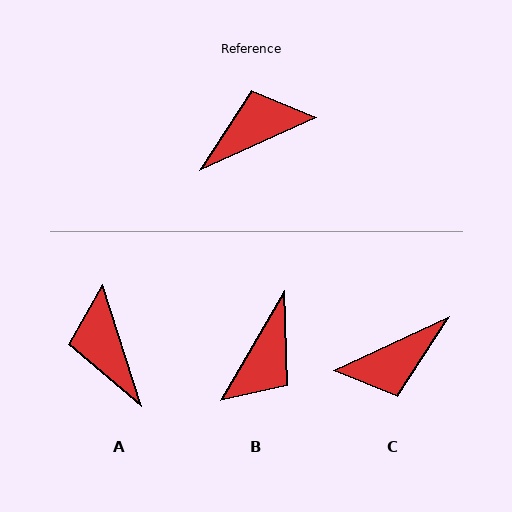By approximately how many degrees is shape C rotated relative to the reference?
Approximately 179 degrees clockwise.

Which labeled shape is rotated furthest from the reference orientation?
C, about 179 degrees away.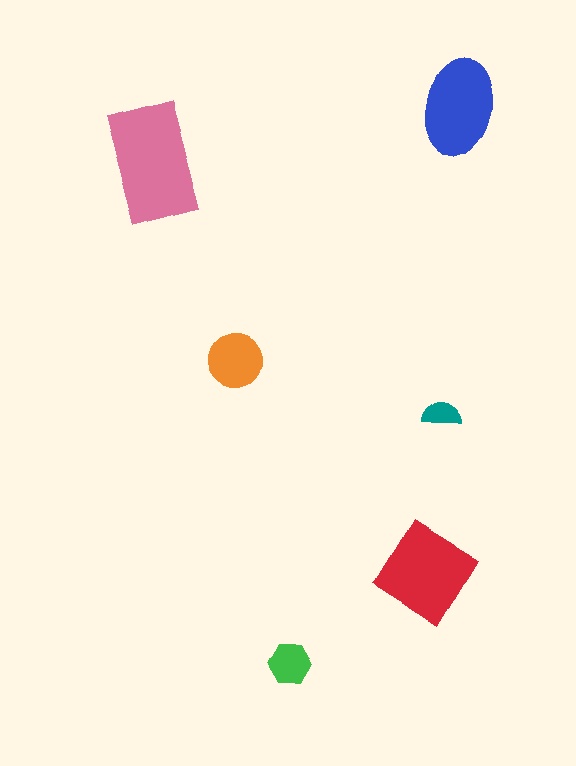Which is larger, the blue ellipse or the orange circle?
The blue ellipse.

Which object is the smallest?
The teal semicircle.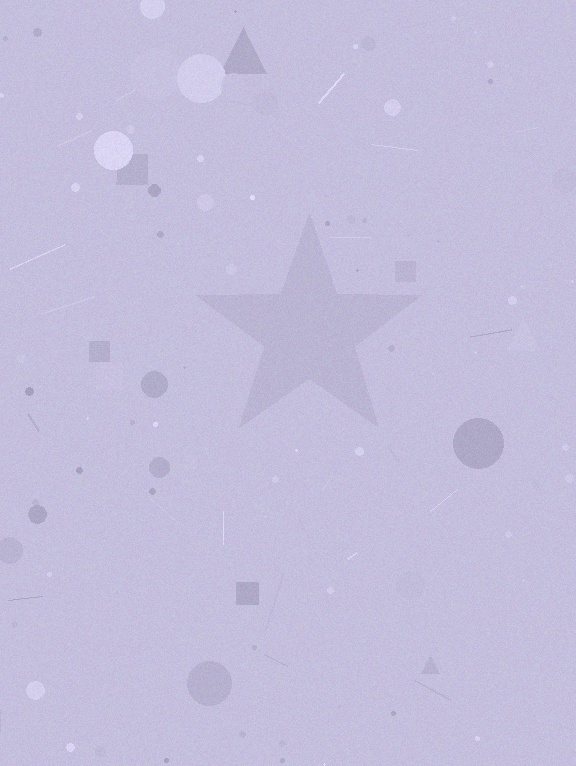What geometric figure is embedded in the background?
A star is embedded in the background.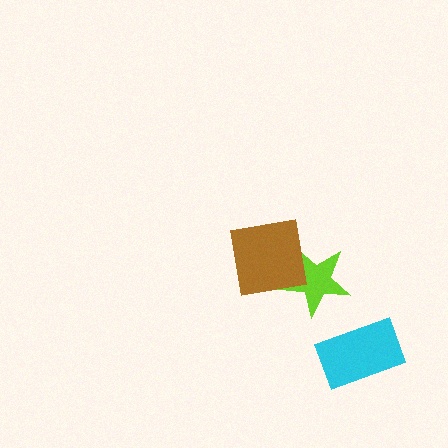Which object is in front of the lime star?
The brown square is in front of the lime star.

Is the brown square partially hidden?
No, no other shape covers it.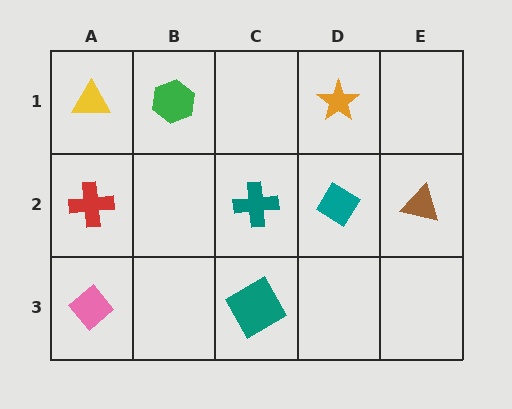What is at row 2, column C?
A teal cross.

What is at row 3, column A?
A pink diamond.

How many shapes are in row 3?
2 shapes.